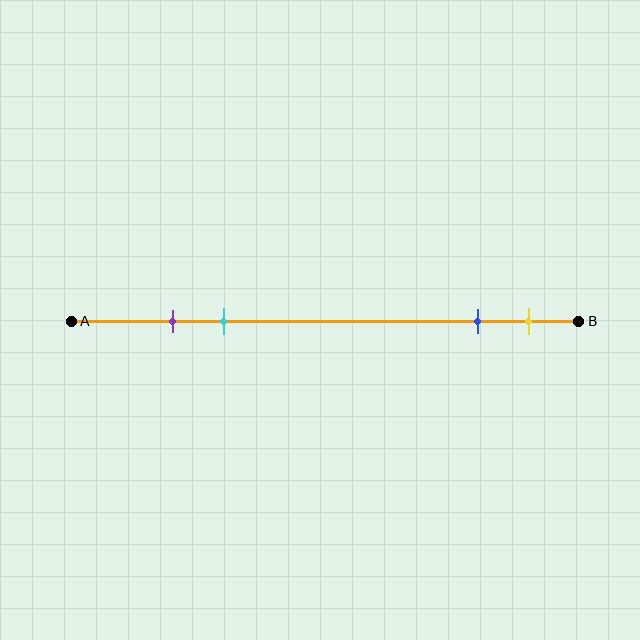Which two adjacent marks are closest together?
The purple and cyan marks are the closest adjacent pair.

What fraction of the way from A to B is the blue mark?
The blue mark is approximately 80% (0.8) of the way from A to B.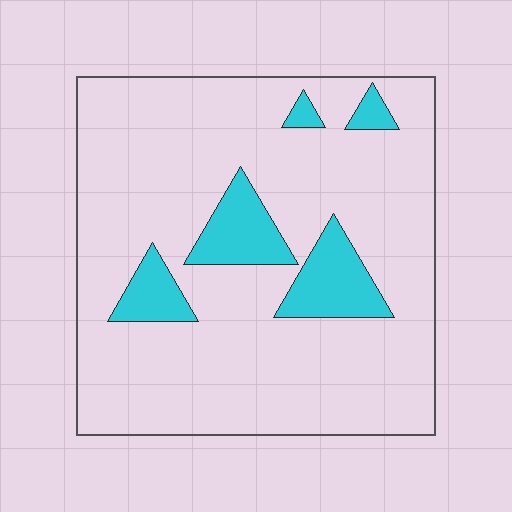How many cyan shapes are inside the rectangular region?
5.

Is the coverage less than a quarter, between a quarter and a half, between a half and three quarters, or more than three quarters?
Less than a quarter.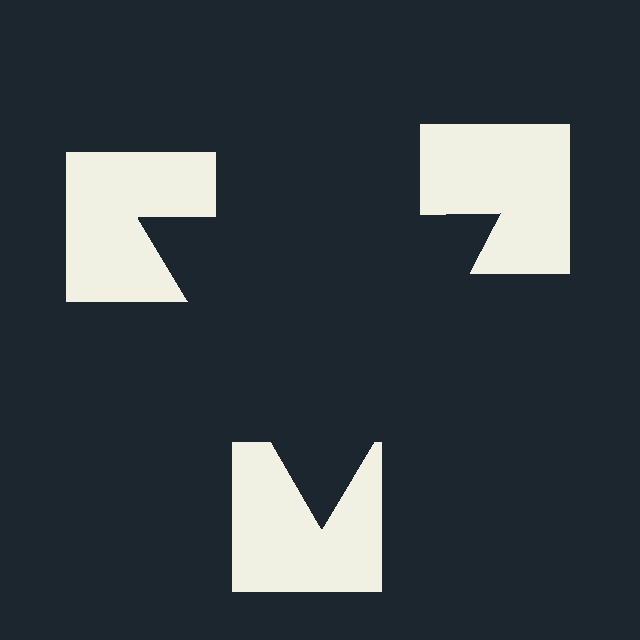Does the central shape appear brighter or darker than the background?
It typically appears slightly darker than the background, even though no actual brightness change is drawn.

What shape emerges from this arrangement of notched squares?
An illusory triangle — its edges are inferred from the aligned wedge cuts in the notched squares, not physically drawn.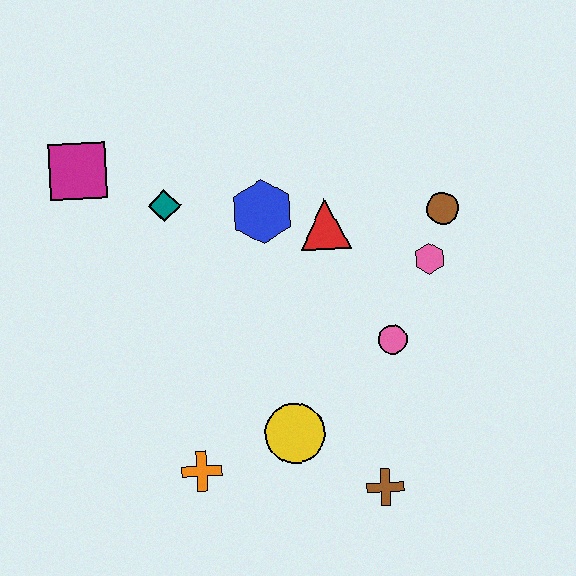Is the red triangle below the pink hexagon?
No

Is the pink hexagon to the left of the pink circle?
No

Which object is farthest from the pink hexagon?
The magenta square is farthest from the pink hexagon.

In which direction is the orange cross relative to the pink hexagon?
The orange cross is to the left of the pink hexagon.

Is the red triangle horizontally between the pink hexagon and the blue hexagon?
Yes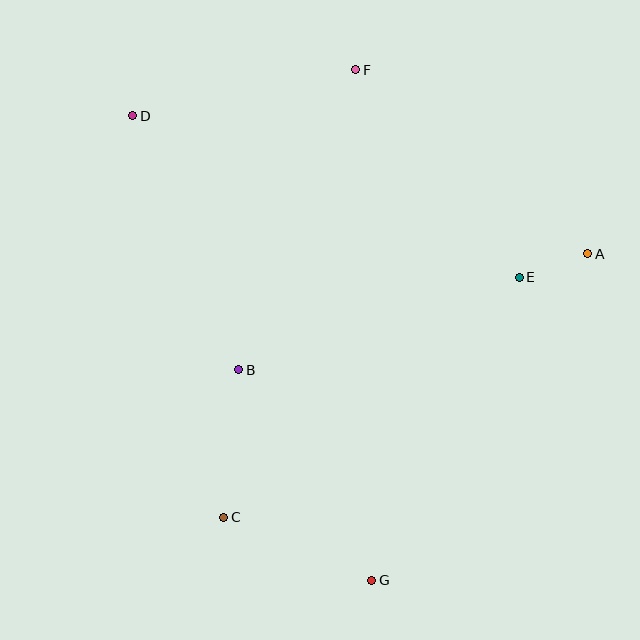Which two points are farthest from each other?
Points D and G are farthest from each other.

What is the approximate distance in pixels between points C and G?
The distance between C and G is approximately 161 pixels.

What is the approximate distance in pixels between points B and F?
The distance between B and F is approximately 322 pixels.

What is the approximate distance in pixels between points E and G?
The distance between E and G is approximately 337 pixels.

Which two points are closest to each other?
Points A and E are closest to each other.